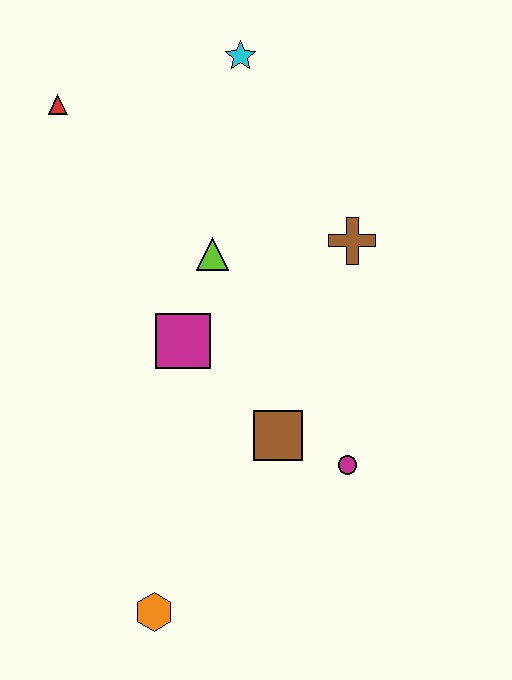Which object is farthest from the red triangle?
The orange hexagon is farthest from the red triangle.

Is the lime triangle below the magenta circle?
No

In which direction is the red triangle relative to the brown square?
The red triangle is above the brown square.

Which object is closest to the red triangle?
The cyan star is closest to the red triangle.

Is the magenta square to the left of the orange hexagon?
No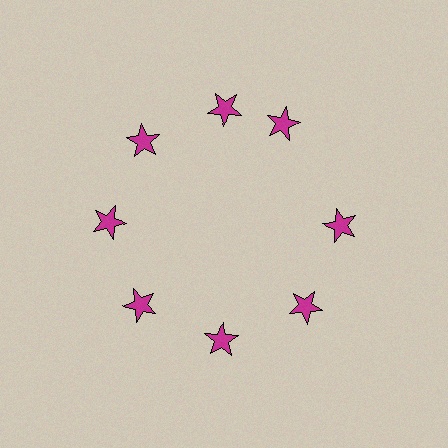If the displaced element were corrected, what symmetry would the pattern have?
It would have 8-fold rotational symmetry — the pattern would map onto itself every 45 degrees.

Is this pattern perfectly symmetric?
No. The 8 magenta stars are arranged in a ring, but one element near the 2 o'clock position is rotated out of alignment along the ring, breaking the 8-fold rotational symmetry.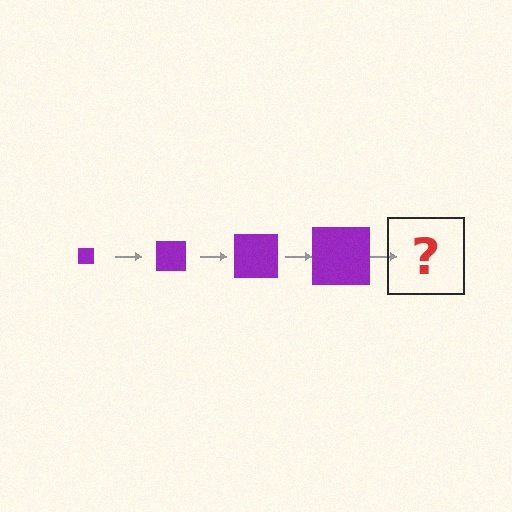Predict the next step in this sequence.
The next step is a purple square, larger than the previous one.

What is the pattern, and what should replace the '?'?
The pattern is that the square gets progressively larger each step. The '?' should be a purple square, larger than the previous one.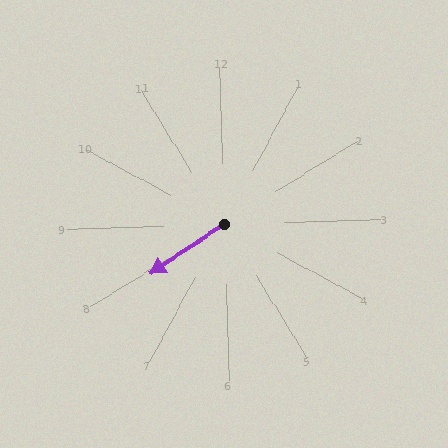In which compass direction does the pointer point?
Southwest.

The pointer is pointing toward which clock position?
Roughly 8 o'clock.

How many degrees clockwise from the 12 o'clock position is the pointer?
Approximately 238 degrees.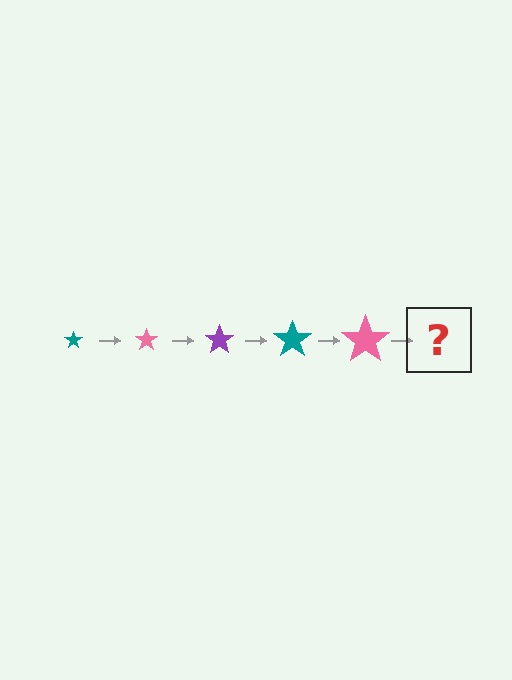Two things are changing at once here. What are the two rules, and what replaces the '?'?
The two rules are that the star grows larger each step and the color cycles through teal, pink, and purple. The '?' should be a purple star, larger than the previous one.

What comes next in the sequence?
The next element should be a purple star, larger than the previous one.